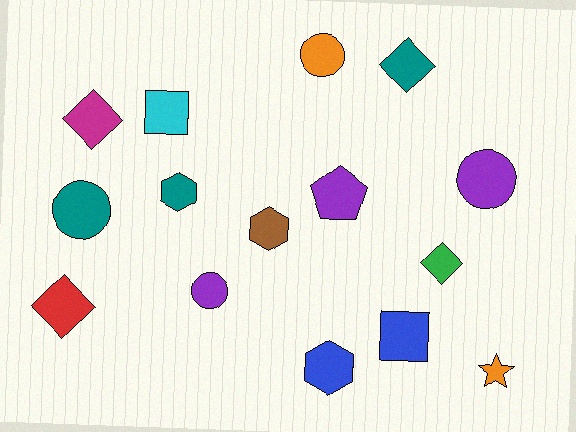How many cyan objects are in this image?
There is 1 cyan object.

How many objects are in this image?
There are 15 objects.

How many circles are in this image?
There are 4 circles.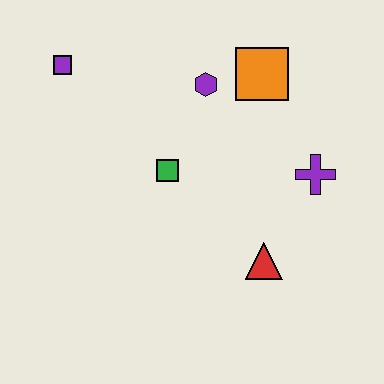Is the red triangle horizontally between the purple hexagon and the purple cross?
Yes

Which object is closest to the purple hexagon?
The orange square is closest to the purple hexagon.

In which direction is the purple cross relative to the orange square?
The purple cross is below the orange square.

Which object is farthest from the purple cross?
The purple square is farthest from the purple cross.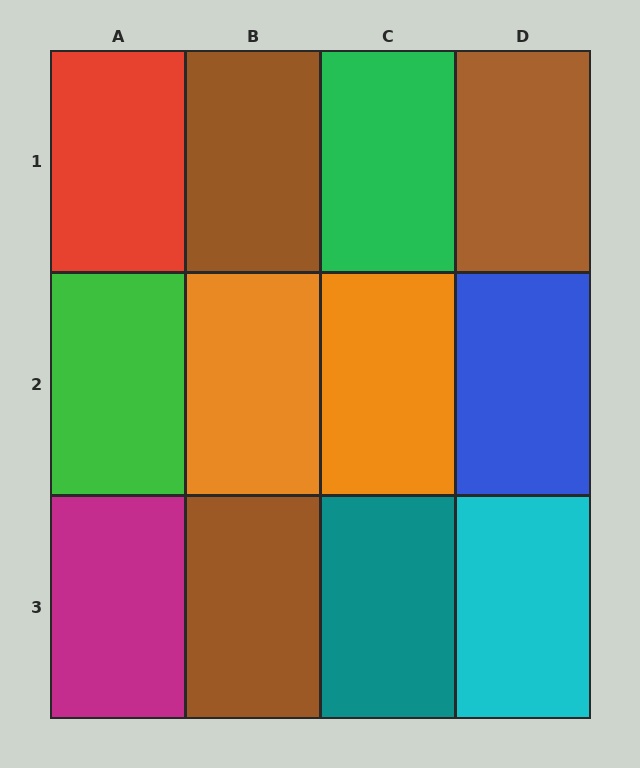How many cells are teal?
1 cell is teal.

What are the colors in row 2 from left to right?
Green, orange, orange, blue.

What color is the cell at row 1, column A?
Red.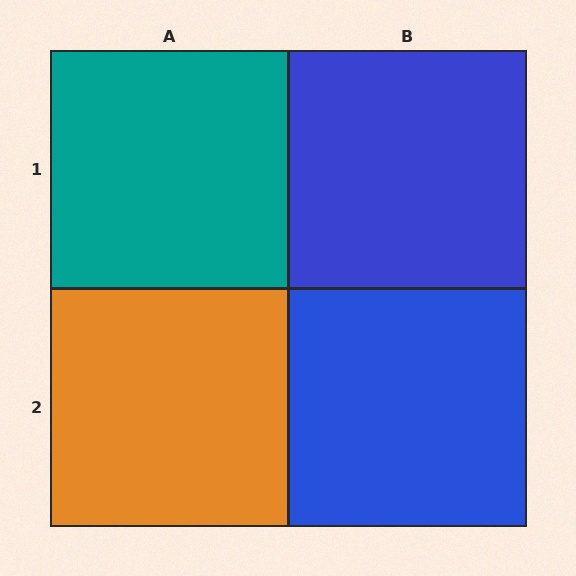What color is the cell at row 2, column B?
Blue.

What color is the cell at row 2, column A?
Orange.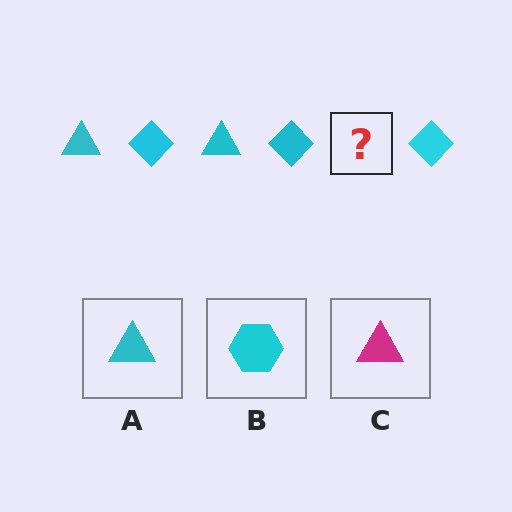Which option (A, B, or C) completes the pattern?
A.